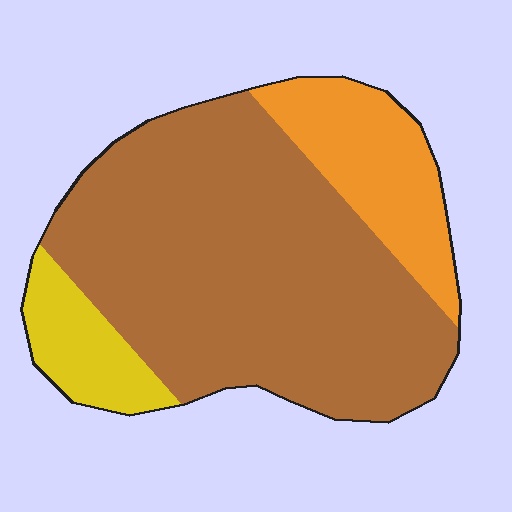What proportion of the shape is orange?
Orange covers about 20% of the shape.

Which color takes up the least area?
Yellow, at roughly 10%.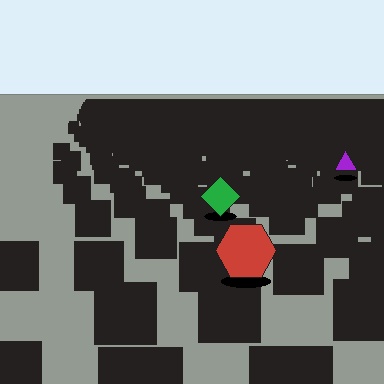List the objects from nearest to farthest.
From nearest to farthest: the red hexagon, the green diamond, the purple triangle.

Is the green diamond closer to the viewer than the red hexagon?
No. The red hexagon is closer — you can tell from the texture gradient: the ground texture is coarser near it.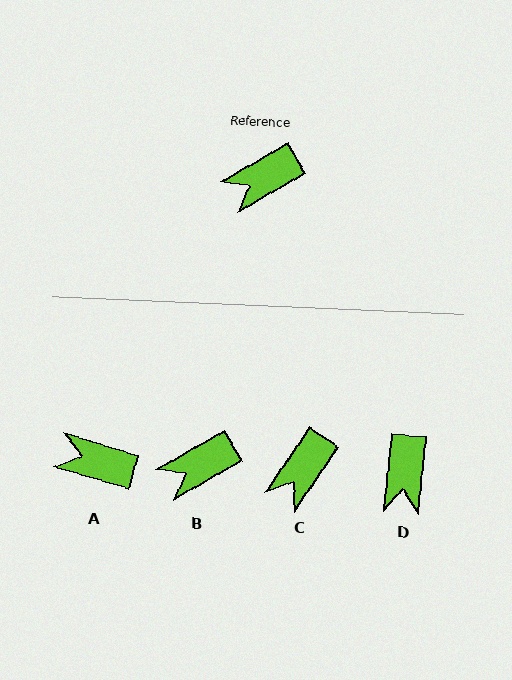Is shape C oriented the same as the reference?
No, it is off by about 25 degrees.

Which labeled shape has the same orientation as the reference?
B.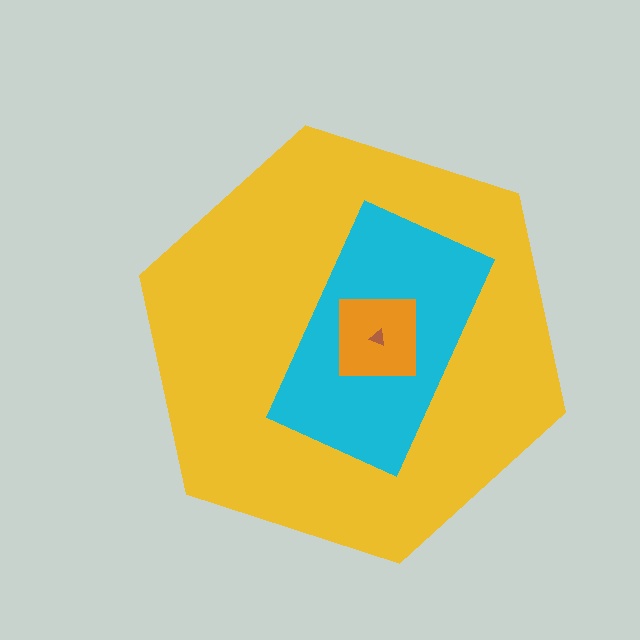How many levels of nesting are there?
4.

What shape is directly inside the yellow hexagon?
The cyan rectangle.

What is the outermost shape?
The yellow hexagon.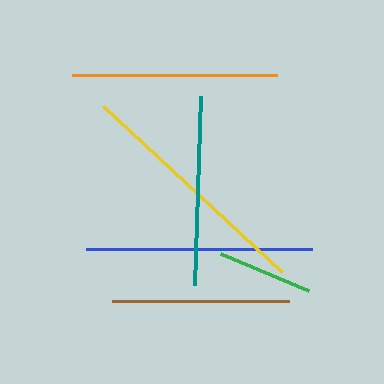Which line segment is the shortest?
The green line is the shortest at approximately 96 pixels.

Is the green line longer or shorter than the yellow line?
The yellow line is longer than the green line.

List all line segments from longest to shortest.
From longest to shortest: yellow, blue, orange, teal, brown, green.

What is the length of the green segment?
The green segment is approximately 96 pixels long.